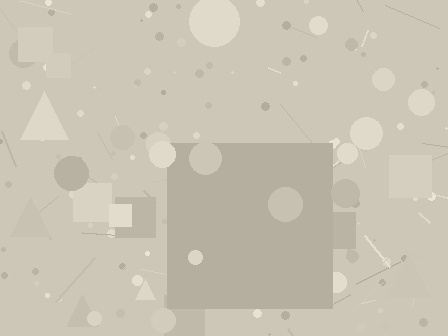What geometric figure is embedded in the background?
A square is embedded in the background.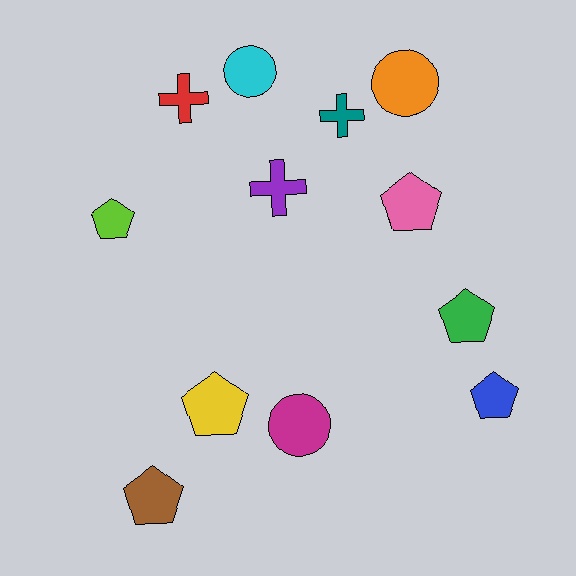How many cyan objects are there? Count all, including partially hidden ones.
There is 1 cyan object.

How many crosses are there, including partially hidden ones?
There are 3 crosses.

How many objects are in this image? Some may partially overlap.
There are 12 objects.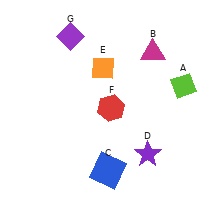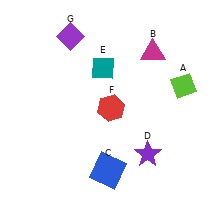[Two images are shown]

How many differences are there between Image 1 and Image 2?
There is 1 difference between the two images.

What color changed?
The diamond (E) changed from orange in Image 1 to teal in Image 2.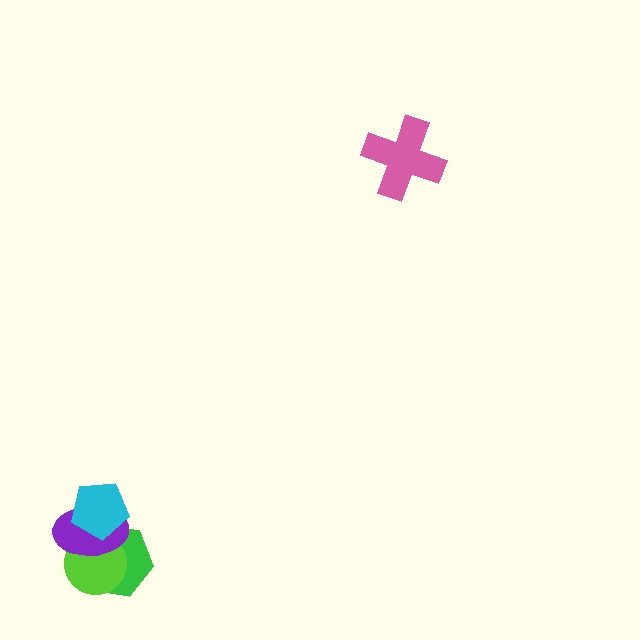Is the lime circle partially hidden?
Yes, it is partially covered by another shape.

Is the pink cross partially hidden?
No, no other shape covers it.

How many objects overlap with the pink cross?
0 objects overlap with the pink cross.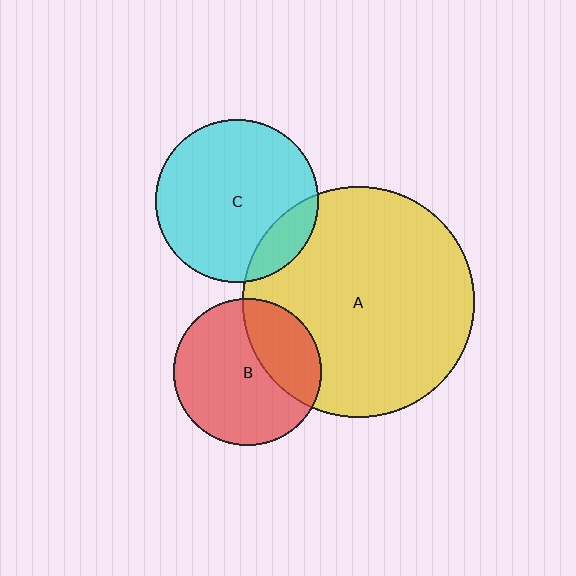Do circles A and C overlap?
Yes.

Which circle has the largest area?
Circle A (yellow).